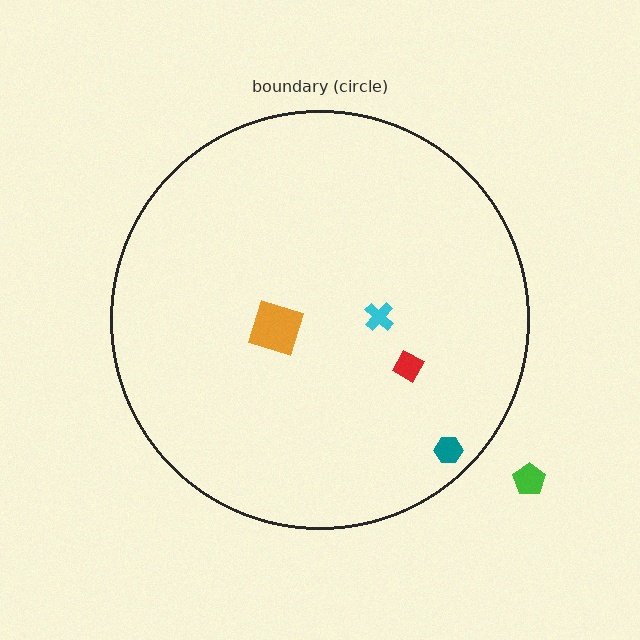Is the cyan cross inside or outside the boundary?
Inside.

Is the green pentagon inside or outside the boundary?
Outside.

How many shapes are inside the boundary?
4 inside, 1 outside.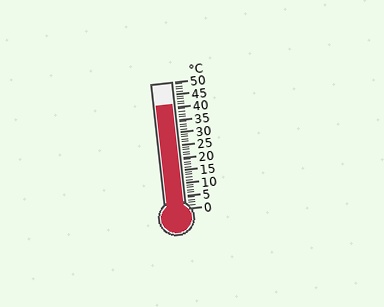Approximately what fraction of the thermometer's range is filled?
The thermometer is filled to approximately 80% of its range.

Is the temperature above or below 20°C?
The temperature is above 20°C.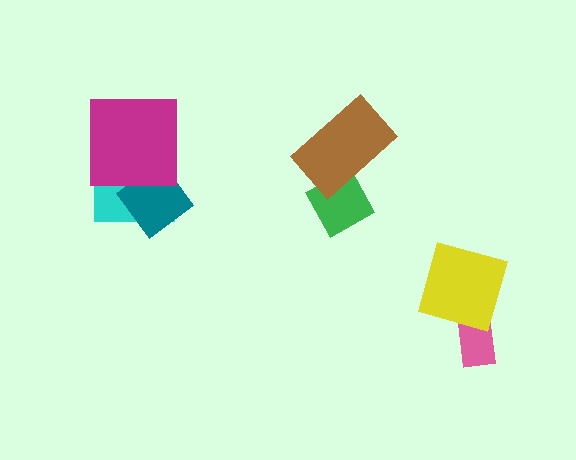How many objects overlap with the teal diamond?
2 objects overlap with the teal diamond.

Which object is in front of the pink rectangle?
The yellow square is in front of the pink rectangle.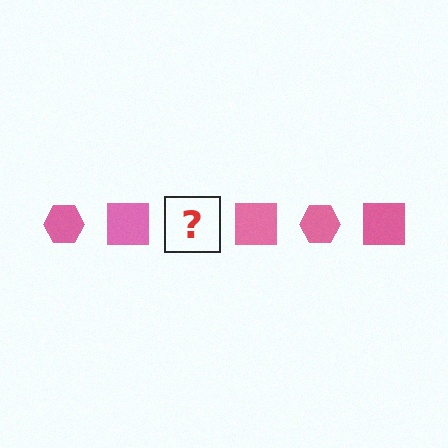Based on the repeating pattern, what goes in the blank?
The blank should be a pink hexagon.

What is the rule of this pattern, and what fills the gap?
The rule is that the pattern cycles through hexagon, square shapes in pink. The gap should be filled with a pink hexagon.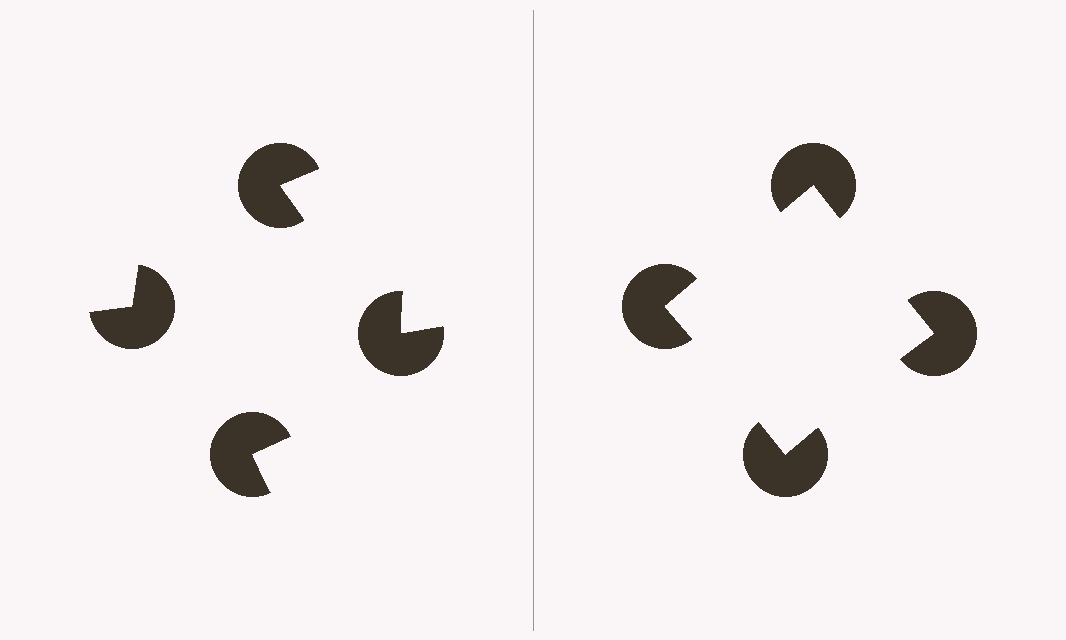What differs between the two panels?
The pac-man discs are positioned identically on both sides; only the wedge orientations differ. On the right they align to a square; on the left they are misaligned.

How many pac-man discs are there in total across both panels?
8 — 4 on each side.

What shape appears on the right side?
An illusory square.